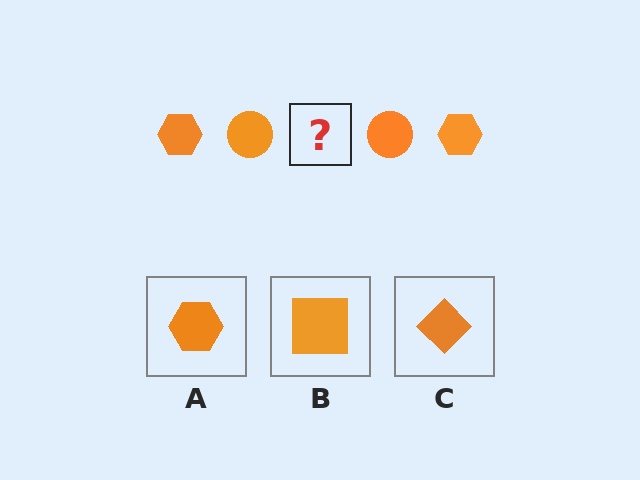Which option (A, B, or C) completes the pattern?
A.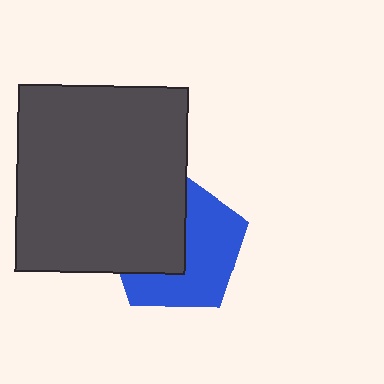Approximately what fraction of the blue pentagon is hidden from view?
Roughly 46% of the blue pentagon is hidden behind the dark gray rectangle.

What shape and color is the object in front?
The object in front is a dark gray rectangle.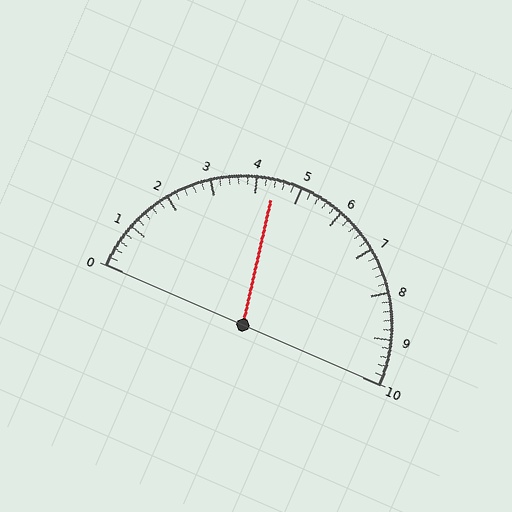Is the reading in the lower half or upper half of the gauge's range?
The reading is in the lower half of the range (0 to 10).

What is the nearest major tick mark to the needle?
The nearest major tick mark is 4.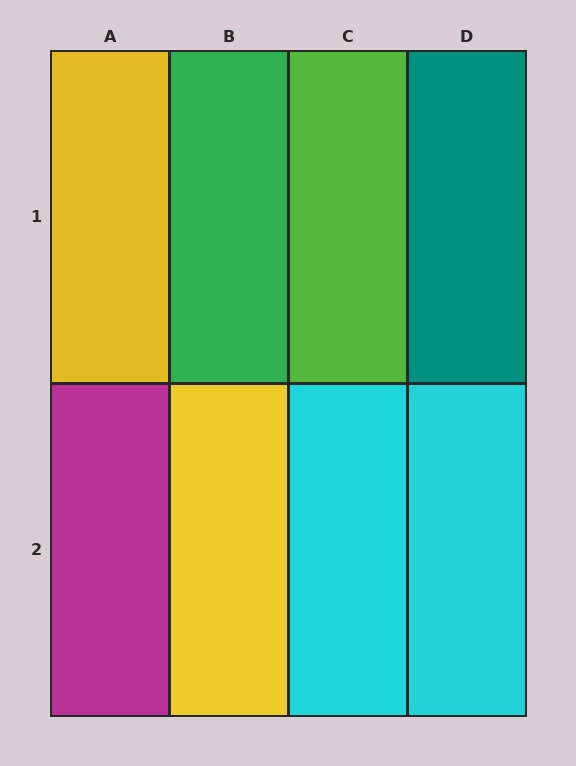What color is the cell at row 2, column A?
Magenta.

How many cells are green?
1 cell is green.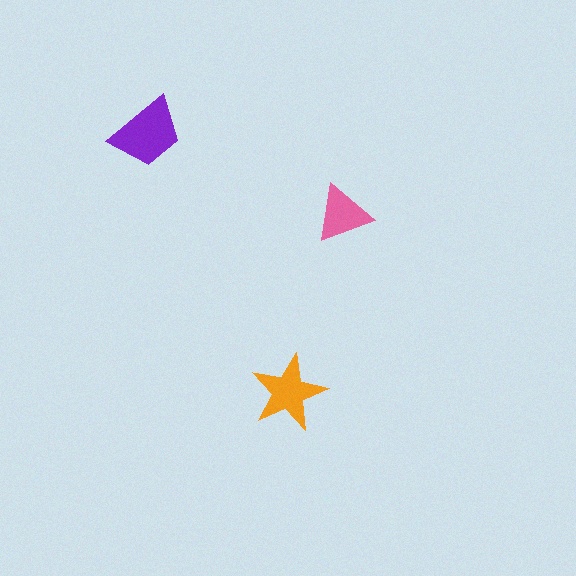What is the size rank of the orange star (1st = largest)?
2nd.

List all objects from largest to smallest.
The purple trapezoid, the orange star, the pink triangle.